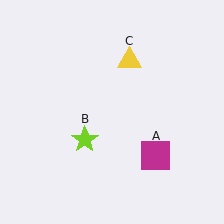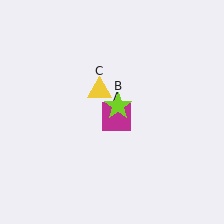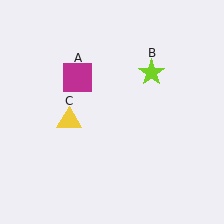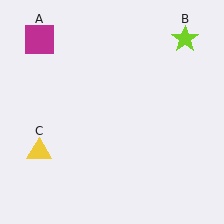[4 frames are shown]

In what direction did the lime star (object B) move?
The lime star (object B) moved up and to the right.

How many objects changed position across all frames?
3 objects changed position: magenta square (object A), lime star (object B), yellow triangle (object C).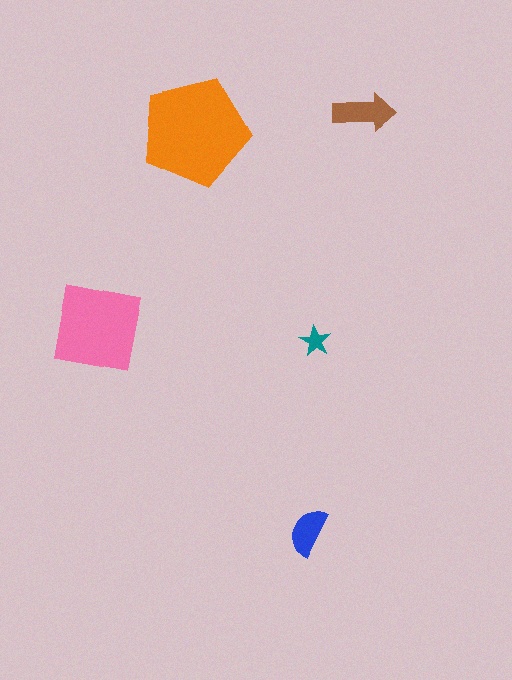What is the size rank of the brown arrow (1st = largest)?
3rd.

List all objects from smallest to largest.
The teal star, the blue semicircle, the brown arrow, the pink square, the orange pentagon.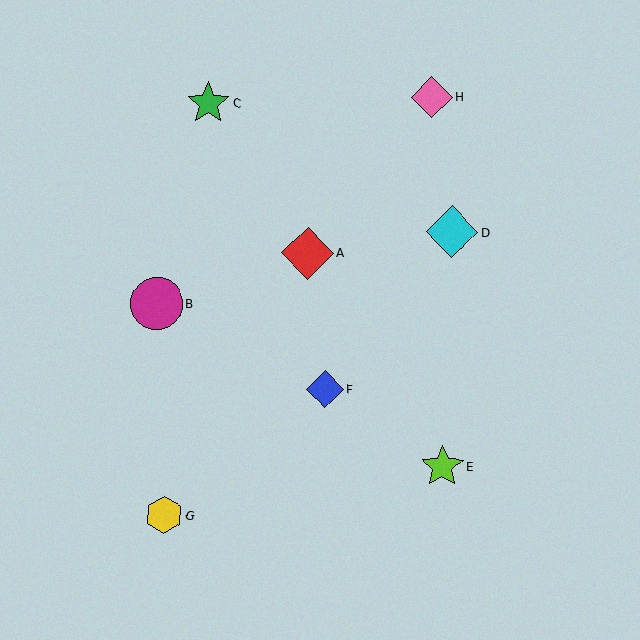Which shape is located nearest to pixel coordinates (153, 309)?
The magenta circle (labeled B) at (157, 304) is nearest to that location.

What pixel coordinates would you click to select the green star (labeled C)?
Click at (208, 103) to select the green star C.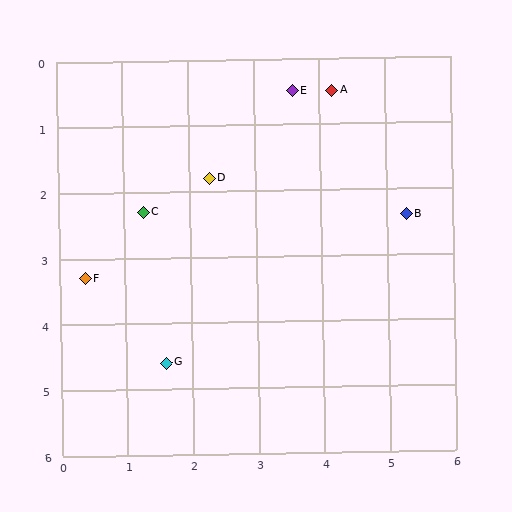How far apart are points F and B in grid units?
Points F and B are about 5.0 grid units apart.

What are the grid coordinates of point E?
Point E is at approximately (3.6, 0.5).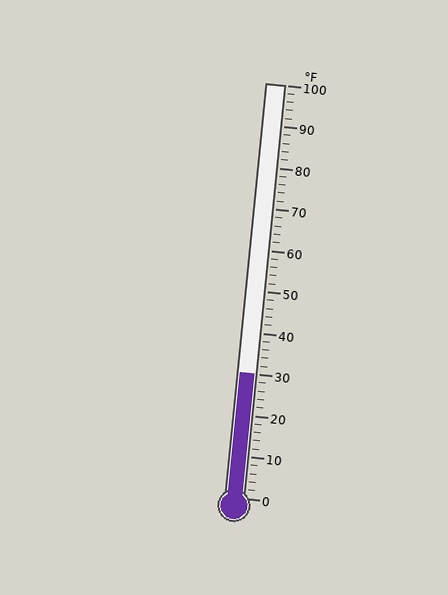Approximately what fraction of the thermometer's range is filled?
The thermometer is filled to approximately 30% of its range.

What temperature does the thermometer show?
The thermometer shows approximately 30°F.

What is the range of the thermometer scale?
The thermometer scale ranges from 0°F to 100°F.